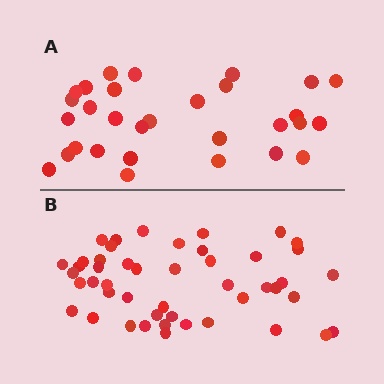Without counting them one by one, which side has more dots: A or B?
Region B (the bottom region) has more dots.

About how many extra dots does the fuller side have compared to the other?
Region B has approximately 15 more dots than region A.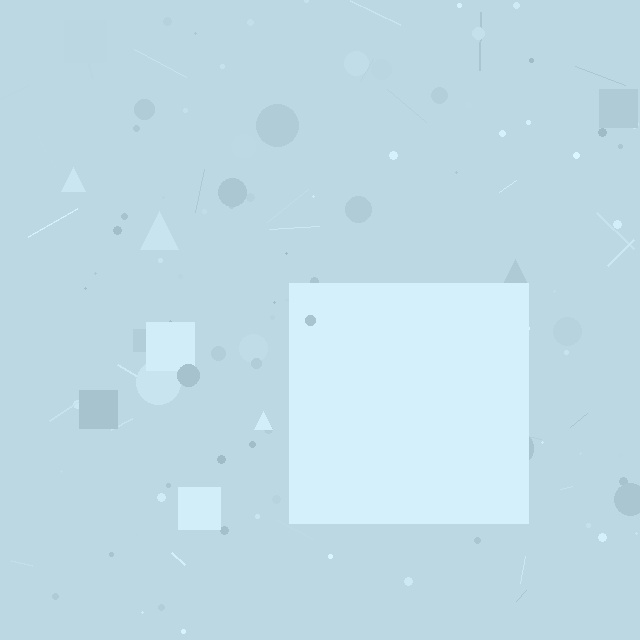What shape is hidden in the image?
A square is hidden in the image.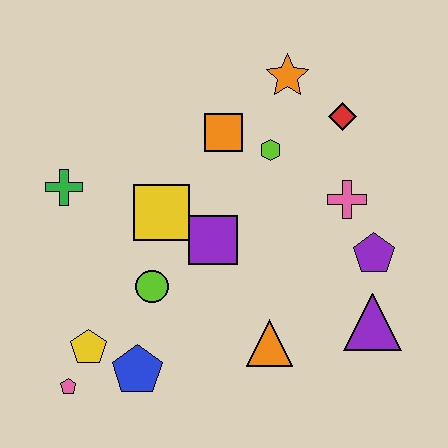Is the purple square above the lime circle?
Yes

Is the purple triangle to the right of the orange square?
Yes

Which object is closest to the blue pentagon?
The yellow pentagon is closest to the blue pentagon.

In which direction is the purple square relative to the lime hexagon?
The purple square is below the lime hexagon.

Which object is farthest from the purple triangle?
The green cross is farthest from the purple triangle.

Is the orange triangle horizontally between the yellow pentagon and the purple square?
No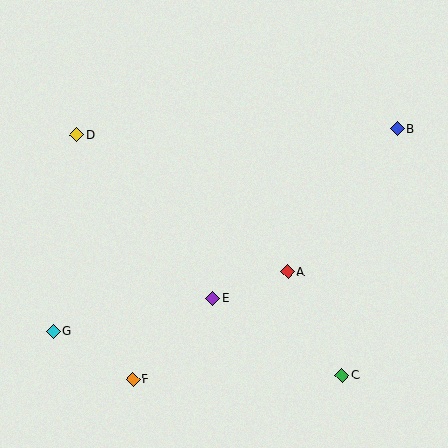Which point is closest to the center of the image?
Point E at (213, 298) is closest to the center.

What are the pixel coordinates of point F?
Point F is at (133, 379).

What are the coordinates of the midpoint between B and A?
The midpoint between B and A is at (342, 201).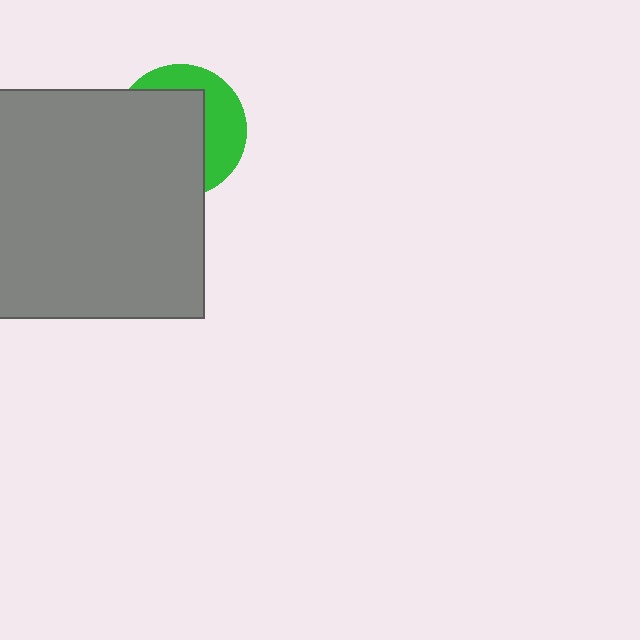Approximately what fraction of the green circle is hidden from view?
Roughly 62% of the green circle is hidden behind the gray rectangle.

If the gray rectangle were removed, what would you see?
You would see the complete green circle.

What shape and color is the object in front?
The object in front is a gray rectangle.